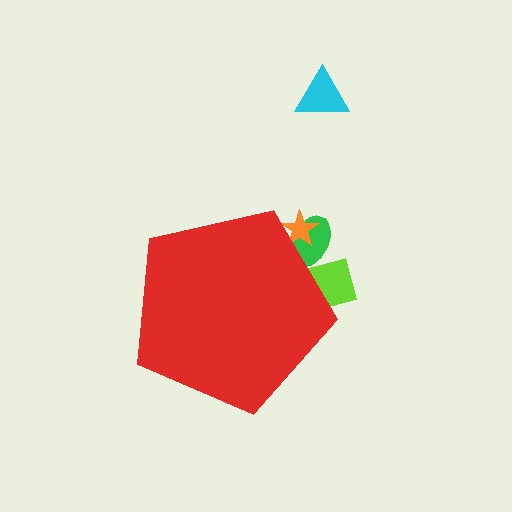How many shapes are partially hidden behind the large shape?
3 shapes are partially hidden.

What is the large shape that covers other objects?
A red pentagon.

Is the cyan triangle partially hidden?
No, the cyan triangle is fully visible.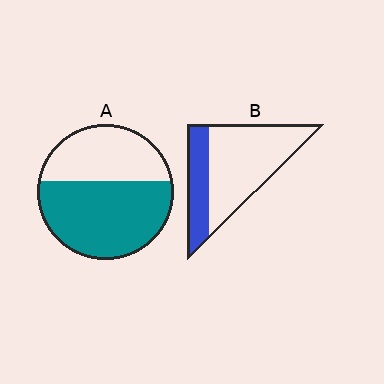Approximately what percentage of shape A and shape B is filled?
A is approximately 60% and B is approximately 30%.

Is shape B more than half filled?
No.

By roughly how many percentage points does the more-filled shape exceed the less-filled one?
By roughly 30 percentage points (A over B).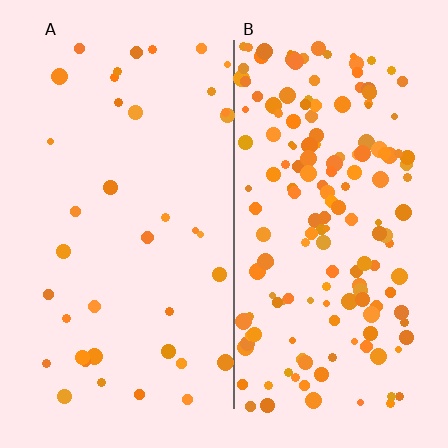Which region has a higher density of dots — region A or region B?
B (the right).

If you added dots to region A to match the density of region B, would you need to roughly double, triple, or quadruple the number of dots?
Approximately quadruple.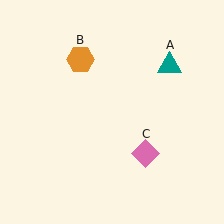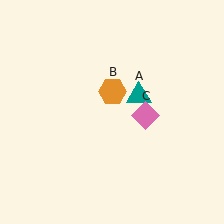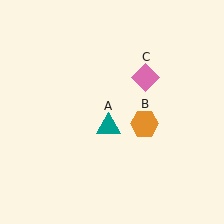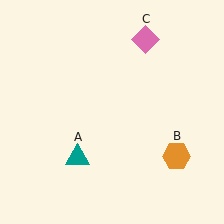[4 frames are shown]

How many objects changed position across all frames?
3 objects changed position: teal triangle (object A), orange hexagon (object B), pink diamond (object C).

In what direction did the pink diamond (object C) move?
The pink diamond (object C) moved up.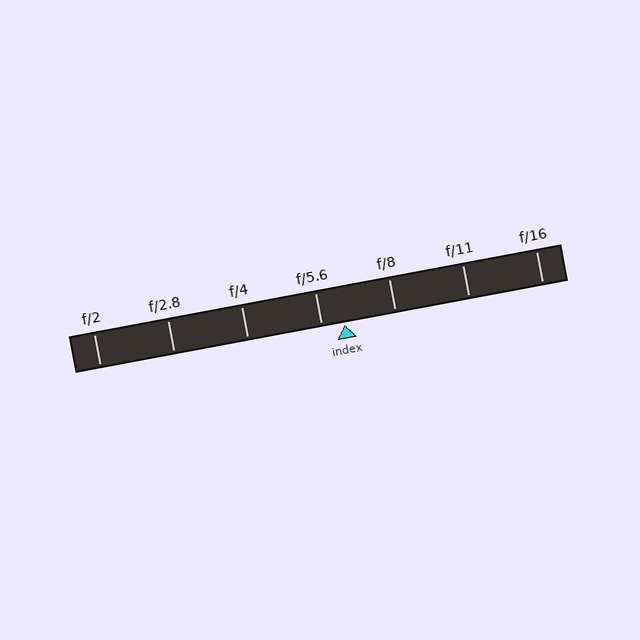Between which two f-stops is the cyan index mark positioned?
The index mark is between f/5.6 and f/8.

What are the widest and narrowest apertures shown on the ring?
The widest aperture shown is f/2 and the narrowest is f/16.